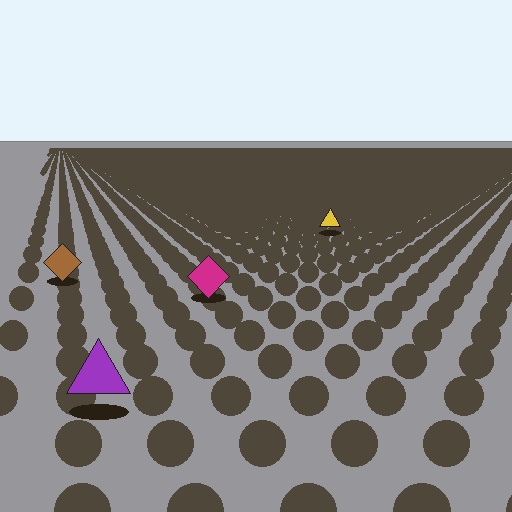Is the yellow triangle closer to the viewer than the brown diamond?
No. The brown diamond is closer — you can tell from the texture gradient: the ground texture is coarser near it.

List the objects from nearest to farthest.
From nearest to farthest: the purple triangle, the magenta diamond, the brown diamond, the yellow triangle.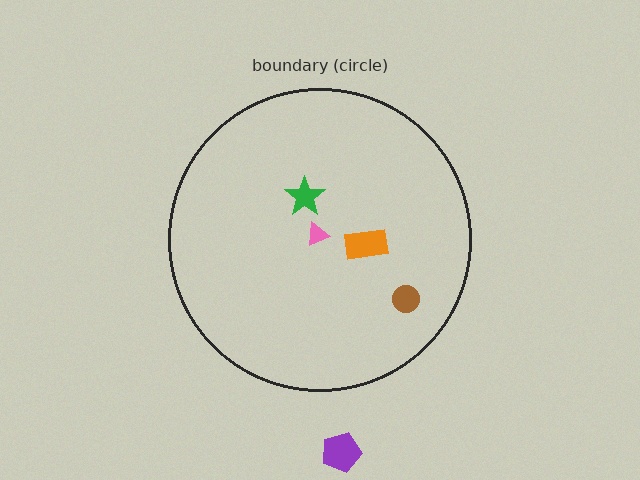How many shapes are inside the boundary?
4 inside, 1 outside.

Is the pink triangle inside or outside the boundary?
Inside.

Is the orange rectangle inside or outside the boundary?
Inside.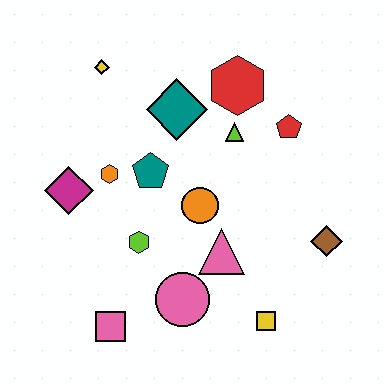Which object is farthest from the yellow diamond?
The yellow square is farthest from the yellow diamond.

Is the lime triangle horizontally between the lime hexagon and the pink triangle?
No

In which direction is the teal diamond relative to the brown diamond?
The teal diamond is to the left of the brown diamond.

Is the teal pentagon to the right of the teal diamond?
No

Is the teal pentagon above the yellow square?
Yes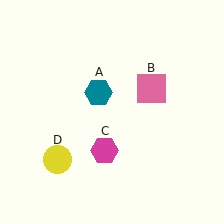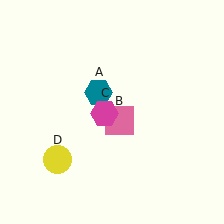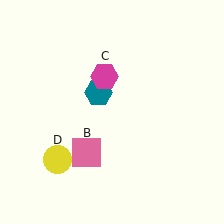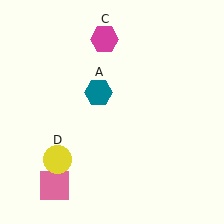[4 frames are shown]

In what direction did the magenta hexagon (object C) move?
The magenta hexagon (object C) moved up.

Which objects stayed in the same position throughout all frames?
Teal hexagon (object A) and yellow circle (object D) remained stationary.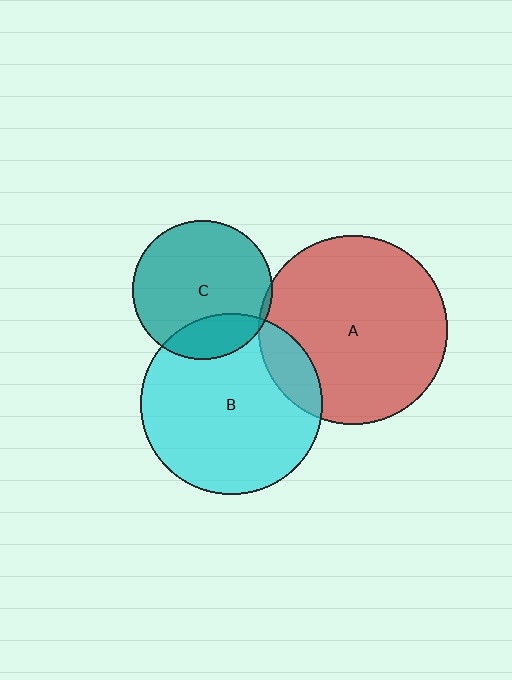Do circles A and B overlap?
Yes.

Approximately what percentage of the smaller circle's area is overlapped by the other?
Approximately 15%.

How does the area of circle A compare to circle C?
Approximately 1.8 times.